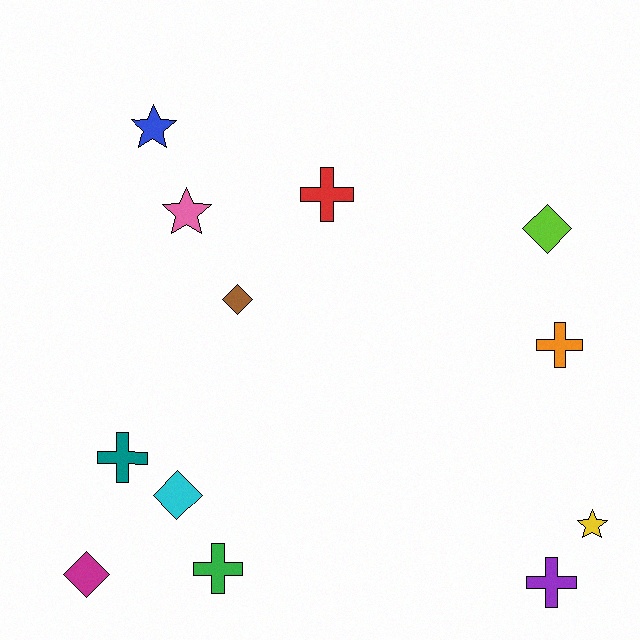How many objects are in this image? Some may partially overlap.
There are 12 objects.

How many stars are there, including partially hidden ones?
There are 3 stars.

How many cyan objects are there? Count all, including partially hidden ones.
There is 1 cyan object.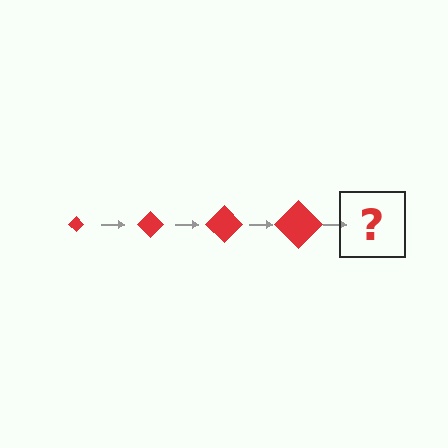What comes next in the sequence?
The next element should be a red diamond, larger than the previous one.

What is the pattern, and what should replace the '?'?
The pattern is that the diamond gets progressively larger each step. The '?' should be a red diamond, larger than the previous one.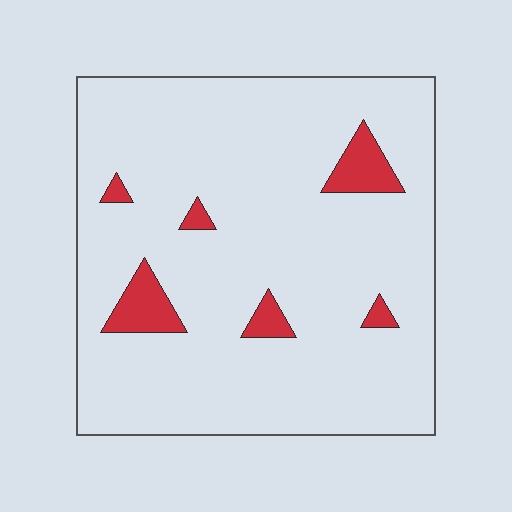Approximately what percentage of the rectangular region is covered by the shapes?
Approximately 10%.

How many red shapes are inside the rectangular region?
6.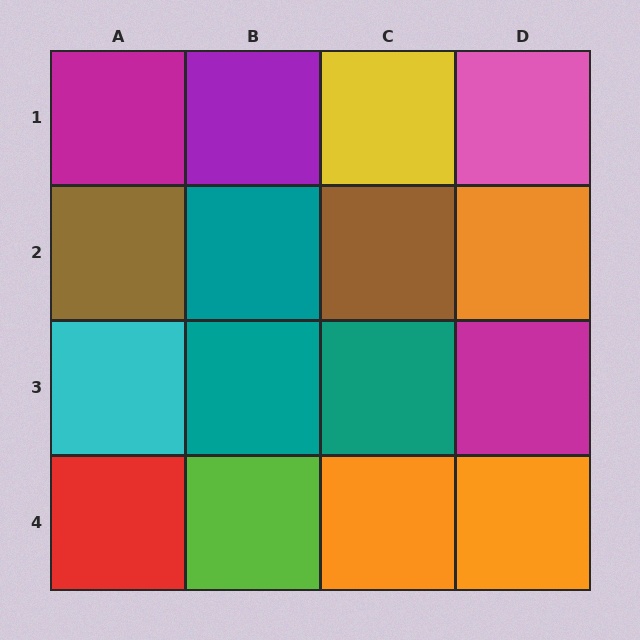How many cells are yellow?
1 cell is yellow.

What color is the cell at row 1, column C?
Yellow.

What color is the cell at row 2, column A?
Brown.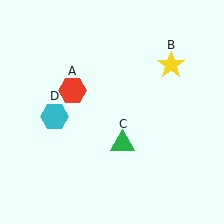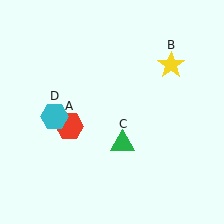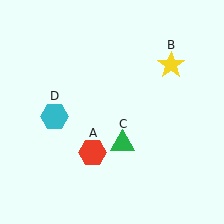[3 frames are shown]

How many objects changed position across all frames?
1 object changed position: red hexagon (object A).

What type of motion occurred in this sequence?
The red hexagon (object A) rotated counterclockwise around the center of the scene.